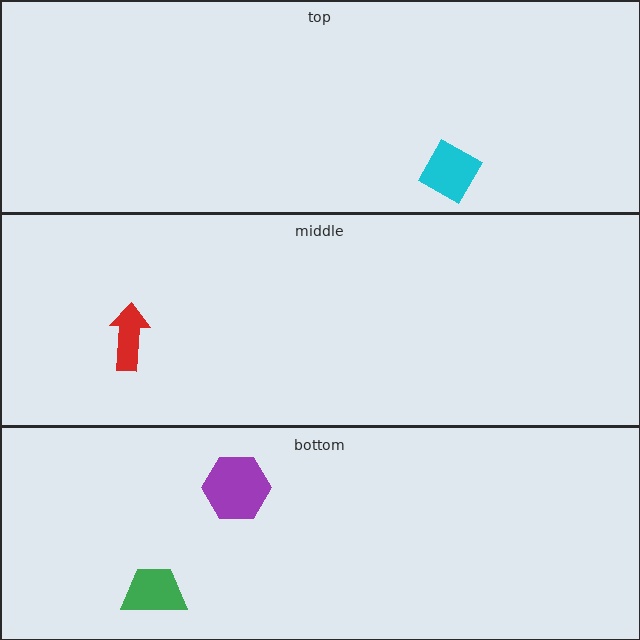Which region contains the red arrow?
The middle region.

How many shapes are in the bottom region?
2.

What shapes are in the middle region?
The red arrow.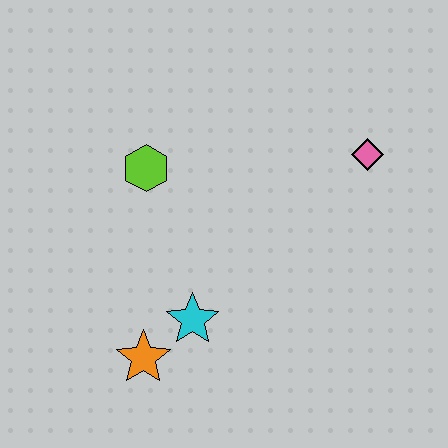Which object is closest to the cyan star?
The orange star is closest to the cyan star.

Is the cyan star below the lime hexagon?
Yes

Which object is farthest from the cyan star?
The pink diamond is farthest from the cyan star.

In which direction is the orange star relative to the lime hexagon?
The orange star is below the lime hexagon.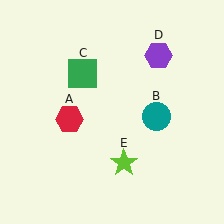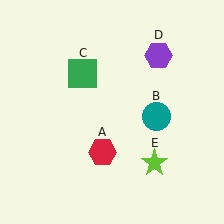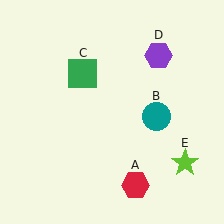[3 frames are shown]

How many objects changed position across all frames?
2 objects changed position: red hexagon (object A), lime star (object E).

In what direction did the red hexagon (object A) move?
The red hexagon (object A) moved down and to the right.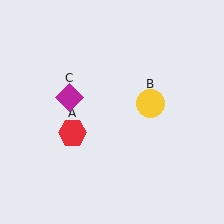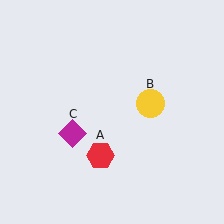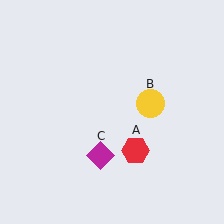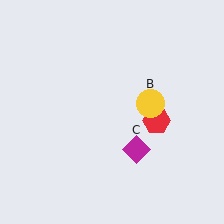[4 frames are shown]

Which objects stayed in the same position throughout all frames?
Yellow circle (object B) remained stationary.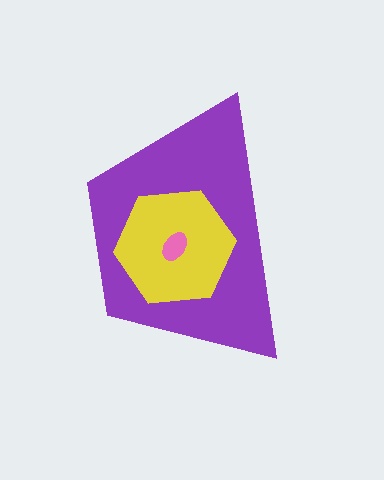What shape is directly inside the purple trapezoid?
The yellow hexagon.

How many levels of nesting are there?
3.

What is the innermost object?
The pink ellipse.